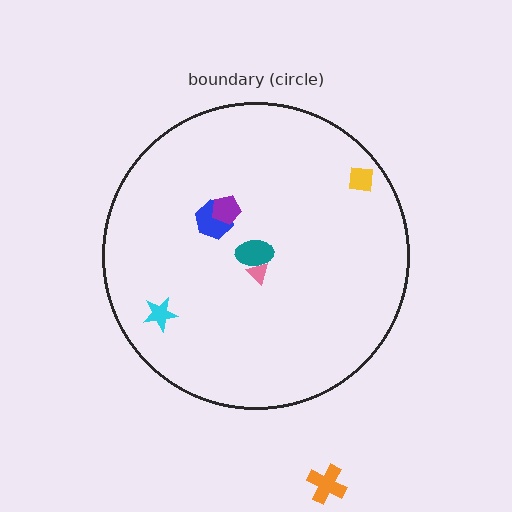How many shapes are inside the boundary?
6 inside, 1 outside.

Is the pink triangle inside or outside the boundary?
Inside.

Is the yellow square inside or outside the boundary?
Inside.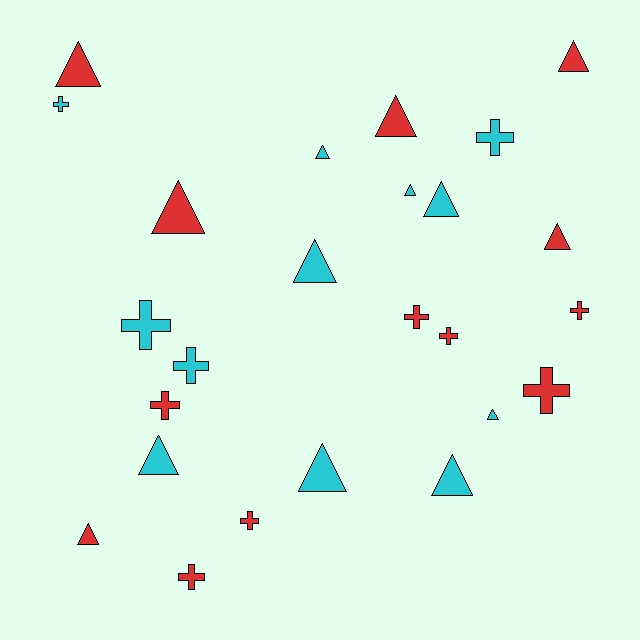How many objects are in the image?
There are 25 objects.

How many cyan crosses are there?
There are 4 cyan crosses.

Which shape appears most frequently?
Triangle, with 14 objects.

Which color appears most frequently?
Red, with 13 objects.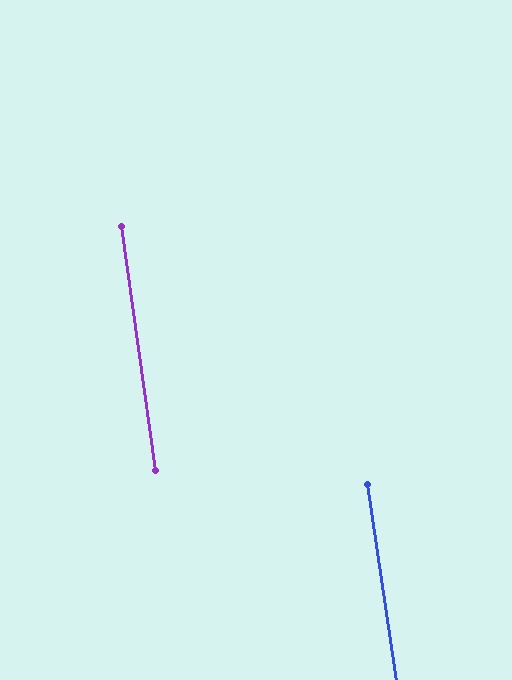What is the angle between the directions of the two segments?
Approximately 1 degree.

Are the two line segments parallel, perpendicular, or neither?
Parallel — their directions differ by only 0.6°.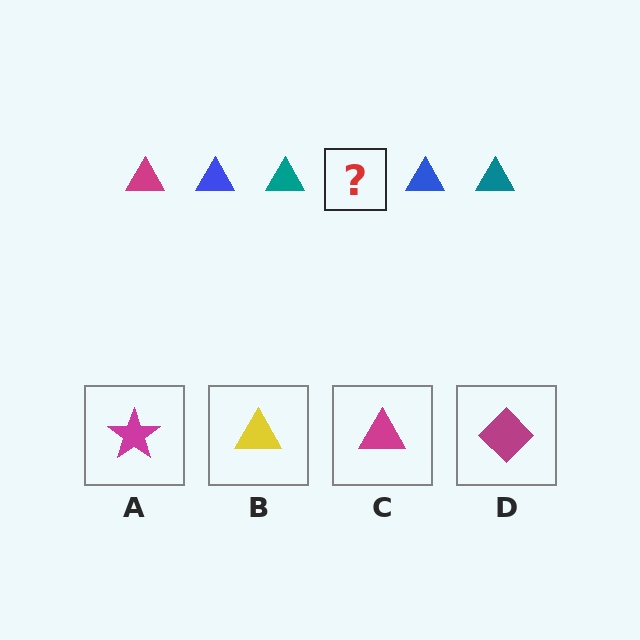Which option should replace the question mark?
Option C.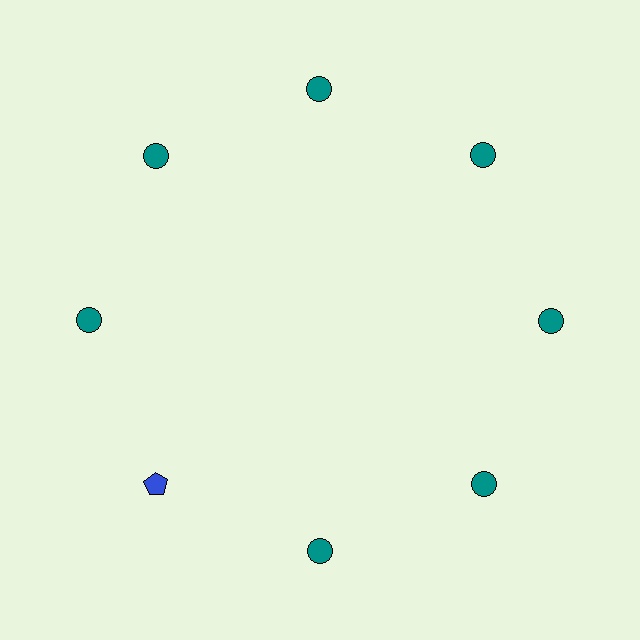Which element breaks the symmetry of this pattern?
The blue pentagon at roughly the 8 o'clock position breaks the symmetry. All other shapes are teal circles.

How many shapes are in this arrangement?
There are 8 shapes arranged in a ring pattern.